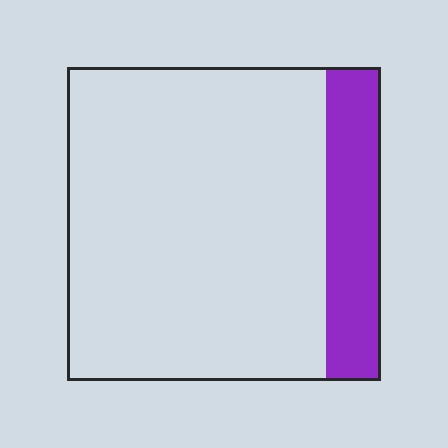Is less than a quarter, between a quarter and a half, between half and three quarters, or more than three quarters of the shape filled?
Less than a quarter.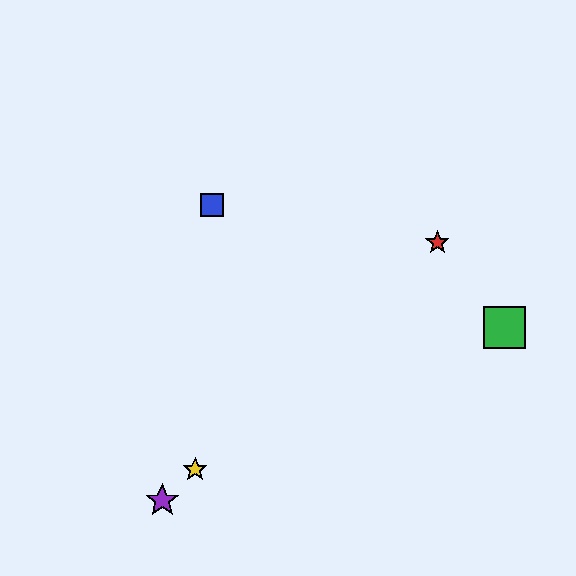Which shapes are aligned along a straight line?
The red star, the yellow star, the purple star are aligned along a straight line.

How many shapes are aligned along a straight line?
3 shapes (the red star, the yellow star, the purple star) are aligned along a straight line.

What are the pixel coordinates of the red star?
The red star is at (437, 243).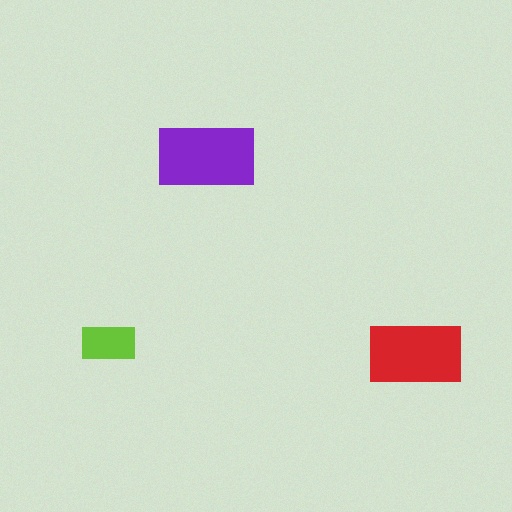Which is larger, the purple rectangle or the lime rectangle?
The purple one.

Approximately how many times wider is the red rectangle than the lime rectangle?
About 1.5 times wider.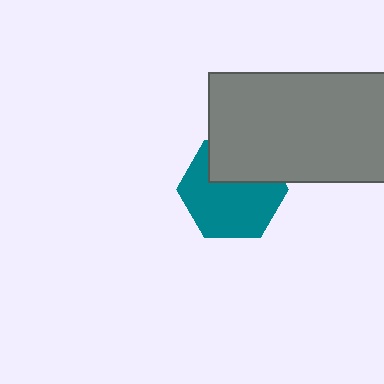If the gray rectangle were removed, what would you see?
You would see the complete teal hexagon.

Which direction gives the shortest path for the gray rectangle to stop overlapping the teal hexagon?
Moving up gives the shortest separation.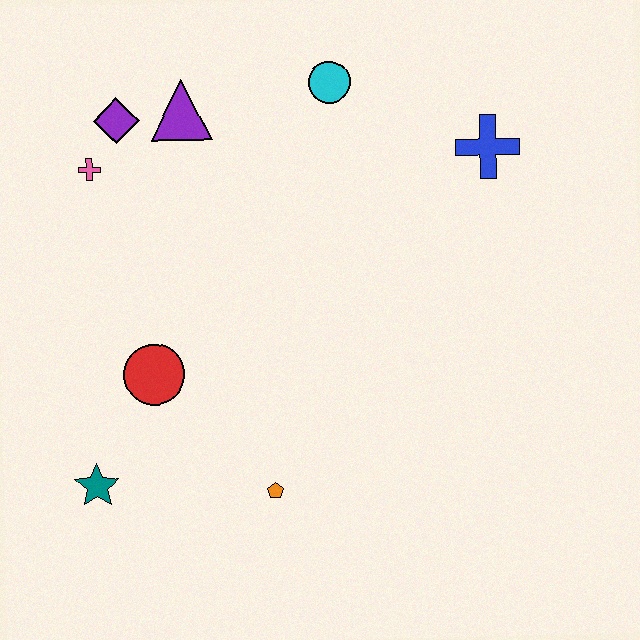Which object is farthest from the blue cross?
The teal star is farthest from the blue cross.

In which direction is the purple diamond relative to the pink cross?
The purple diamond is above the pink cross.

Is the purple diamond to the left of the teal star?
No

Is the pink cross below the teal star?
No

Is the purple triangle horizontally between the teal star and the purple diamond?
No